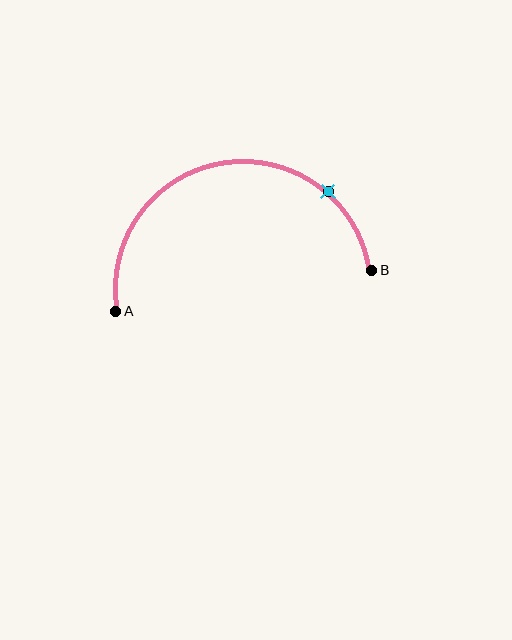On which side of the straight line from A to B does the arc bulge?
The arc bulges above the straight line connecting A and B.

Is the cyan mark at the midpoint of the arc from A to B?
No. The cyan mark lies on the arc but is closer to endpoint B. The arc midpoint would be at the point on the curve equidistant along the arc from both A and B.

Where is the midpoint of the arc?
The arc midpoint is the point on the curve farthest from the straight line joining A and B. It sits above that line.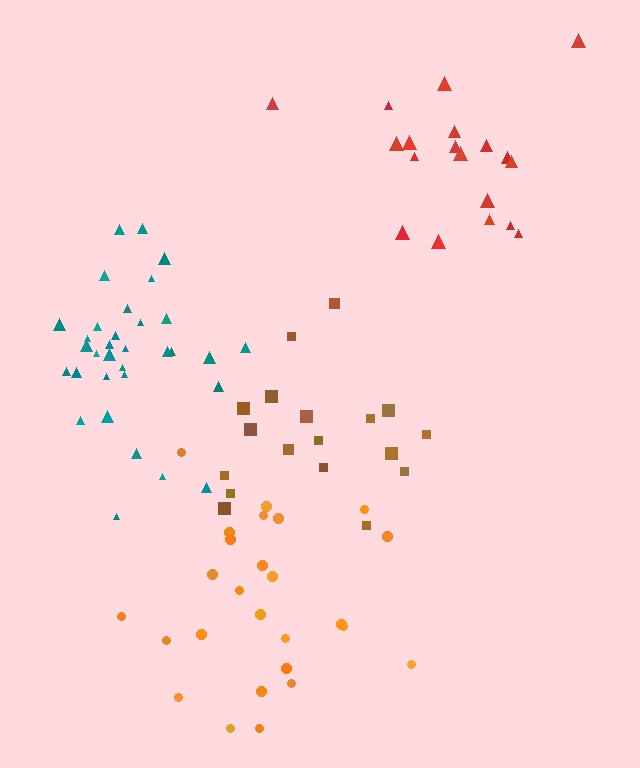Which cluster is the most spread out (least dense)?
Red.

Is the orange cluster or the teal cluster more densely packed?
Teal.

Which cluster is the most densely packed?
Teal.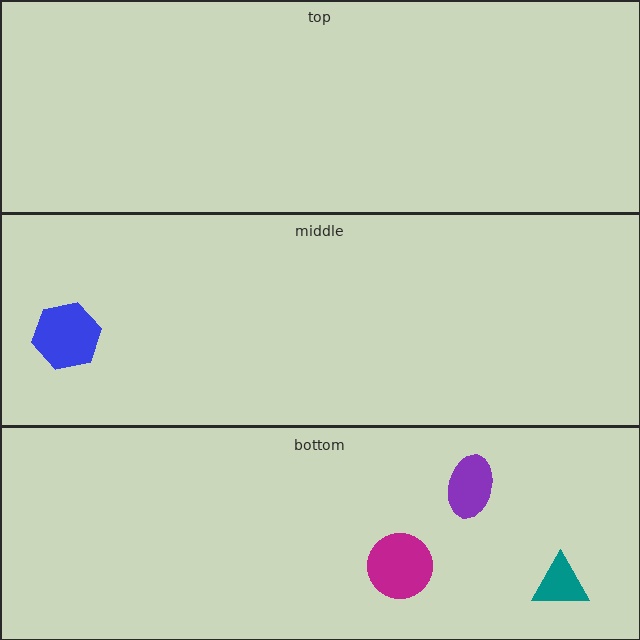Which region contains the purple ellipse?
The bottom region.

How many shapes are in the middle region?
1.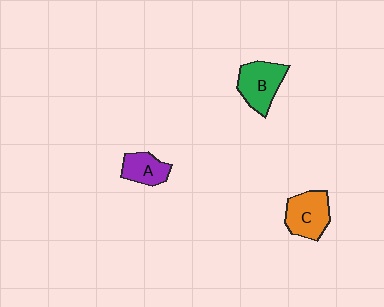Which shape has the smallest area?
Shape A (purple).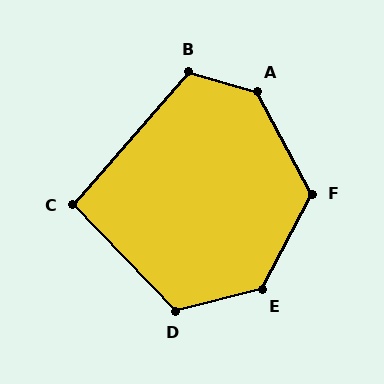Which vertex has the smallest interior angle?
C, at approximately 95 degrees.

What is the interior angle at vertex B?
Approximately 116 degrees (obtuse).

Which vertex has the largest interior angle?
A, at approximately 134 degrees.